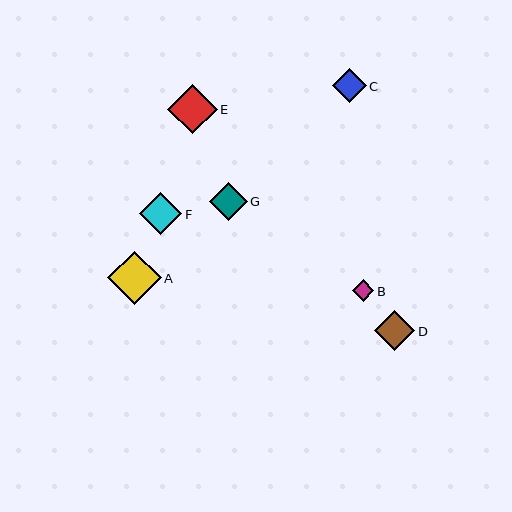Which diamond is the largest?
Diamond A is the largest with a size of approximately 54 pixels.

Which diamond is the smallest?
Diamond B is the smallest with a size of approximately 21 pixels.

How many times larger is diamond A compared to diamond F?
Diamond A is approximately 1.3 times the size of diamond F.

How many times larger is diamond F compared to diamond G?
Diamond F is approximately 1.1 times the size of diamond G.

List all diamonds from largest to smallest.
From largest to smallest: A, E, F, D, G, C, B.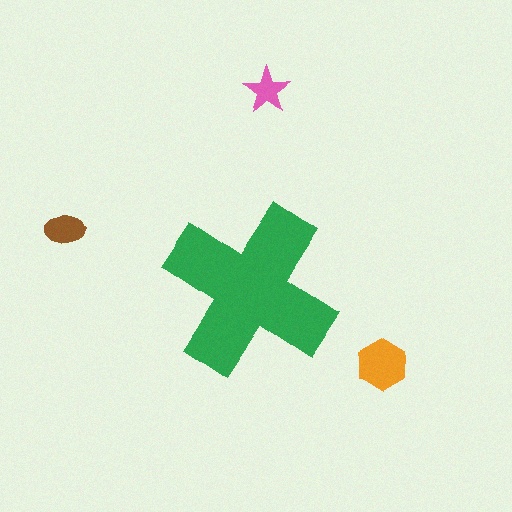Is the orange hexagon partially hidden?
No, the orange hexagon is fully visible.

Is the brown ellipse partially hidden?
No, the brown ellipse is fully visible.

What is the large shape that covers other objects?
A green cross.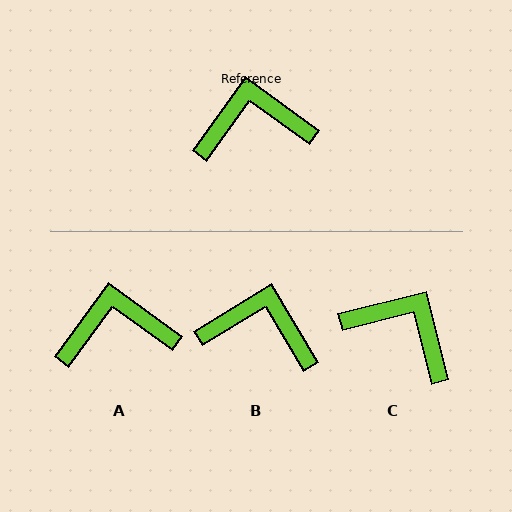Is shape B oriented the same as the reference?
No, it is off by about 23 degrees.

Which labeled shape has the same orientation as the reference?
A.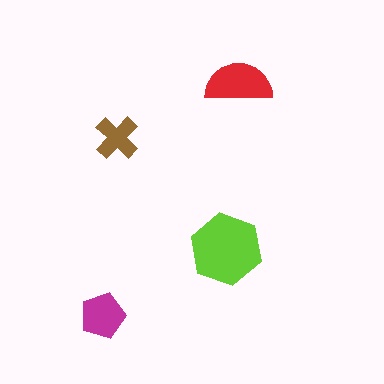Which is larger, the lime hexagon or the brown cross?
The lime hexagon.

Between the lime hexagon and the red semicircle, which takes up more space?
The lime hexagon.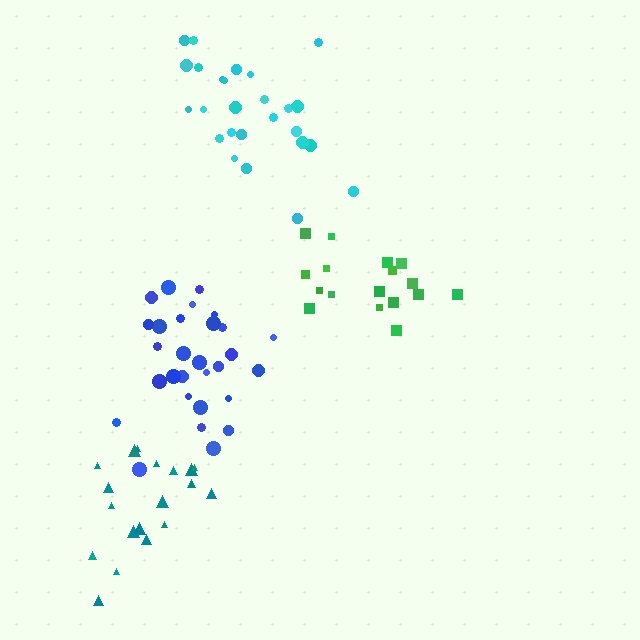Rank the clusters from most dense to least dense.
green, teal, blue, cyan.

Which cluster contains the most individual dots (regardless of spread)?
Blue (30).